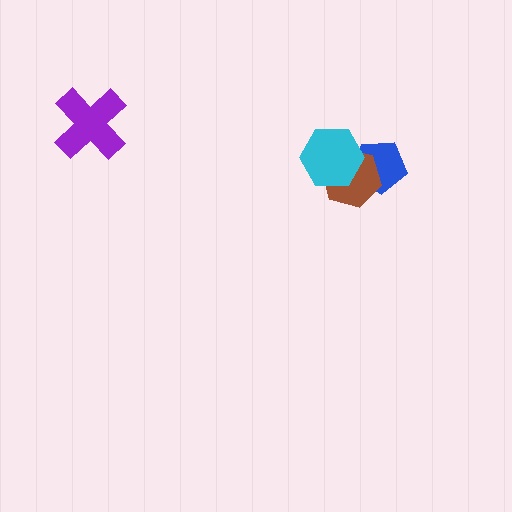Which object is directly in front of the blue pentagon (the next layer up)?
The brown hexagon is directly in front of the blue pentagon.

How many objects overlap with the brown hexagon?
2 objects overlap with the brown hexagon.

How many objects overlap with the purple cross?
0 objects overlap with the purple cross.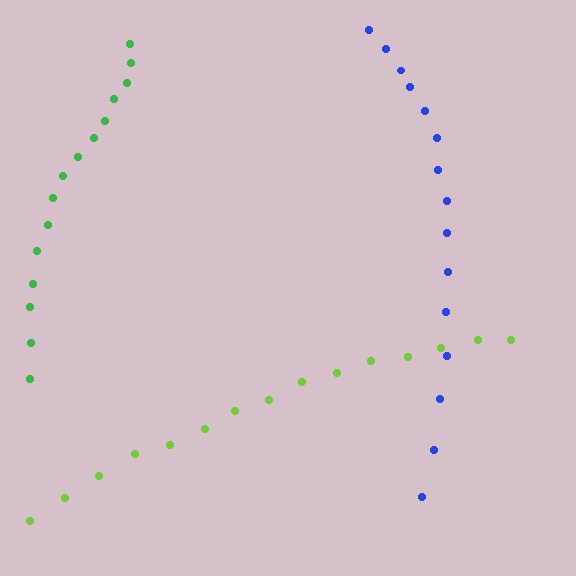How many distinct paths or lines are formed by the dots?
There are 3 distinct paths.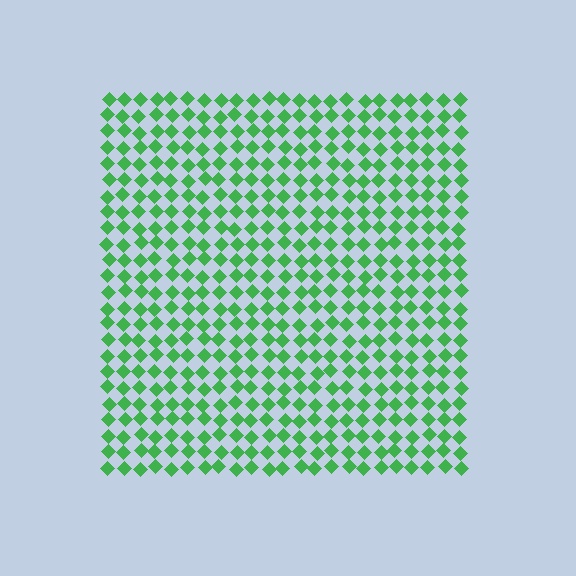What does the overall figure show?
The overall figure shows a square.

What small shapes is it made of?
It is made of small diamonds.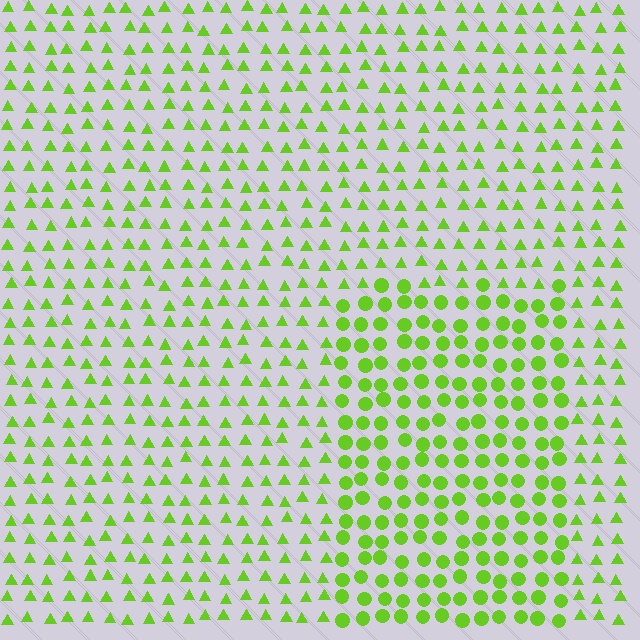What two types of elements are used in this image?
The image uses circles inside the rectangle region and triangles outside it.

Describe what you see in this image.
The image is filled with small lime elements arranged in a uniform grid. A rectangle-shaped region contains circles, while the surrounding area contains triangles. The boundary is defined purely by the change in element shape.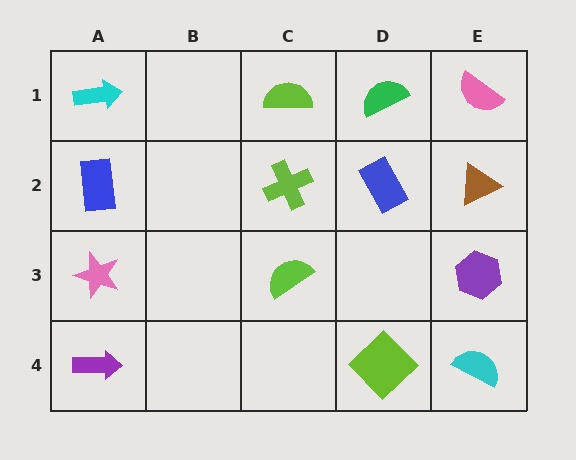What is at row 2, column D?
A blue rectangle.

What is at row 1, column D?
A green semicircle.